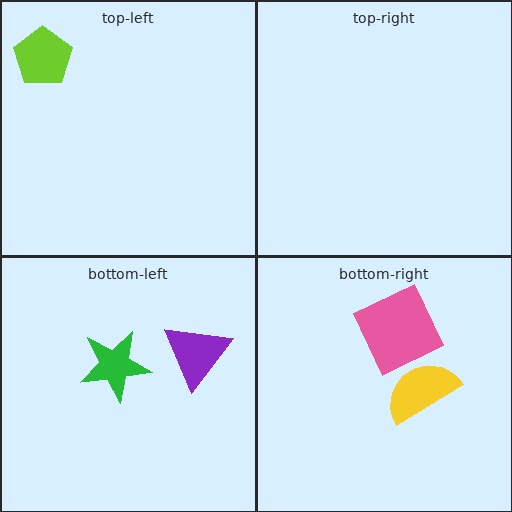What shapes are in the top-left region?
The lime pentagon.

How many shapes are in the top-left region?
1.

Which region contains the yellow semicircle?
The bottom-right region.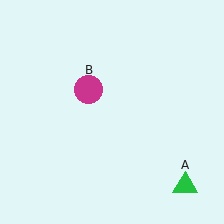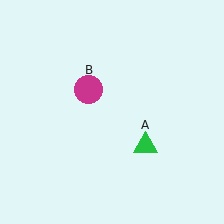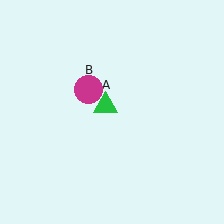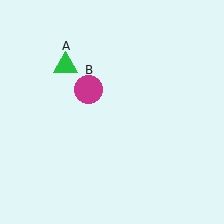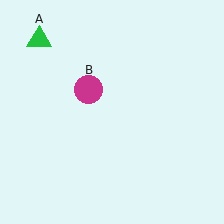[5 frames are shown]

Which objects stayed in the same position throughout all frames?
Magenta circle (object B) remained stationary.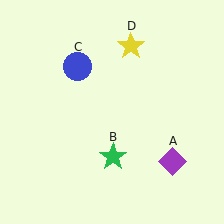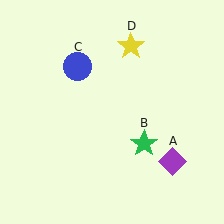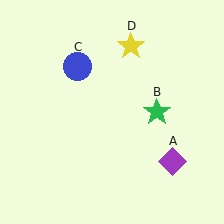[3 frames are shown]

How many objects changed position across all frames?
1 object changed position: green star (object B).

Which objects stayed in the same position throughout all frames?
Purple diamond (object A) and blue circle (object C) and yellow star (object D) remained stationary.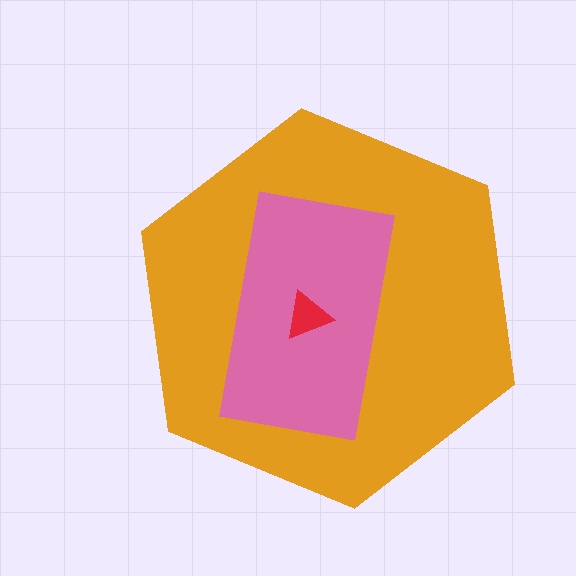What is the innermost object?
The red triangle.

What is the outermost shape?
The orange hexagon.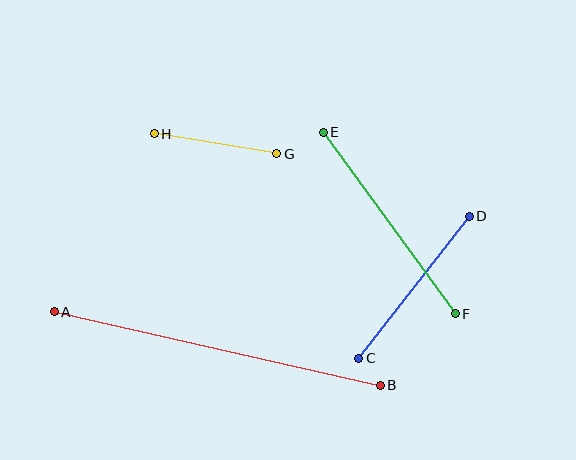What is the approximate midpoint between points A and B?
The midpoint is at approximately (217, 349) pixels.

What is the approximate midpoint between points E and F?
The midpoint is at approximately (389, 223) pixels.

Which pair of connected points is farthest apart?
Points A and B are farthest apart.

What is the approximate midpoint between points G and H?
The midpoint is at approximately (215, 144) pixels.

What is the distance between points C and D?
The distance is approximately 180 pixels.